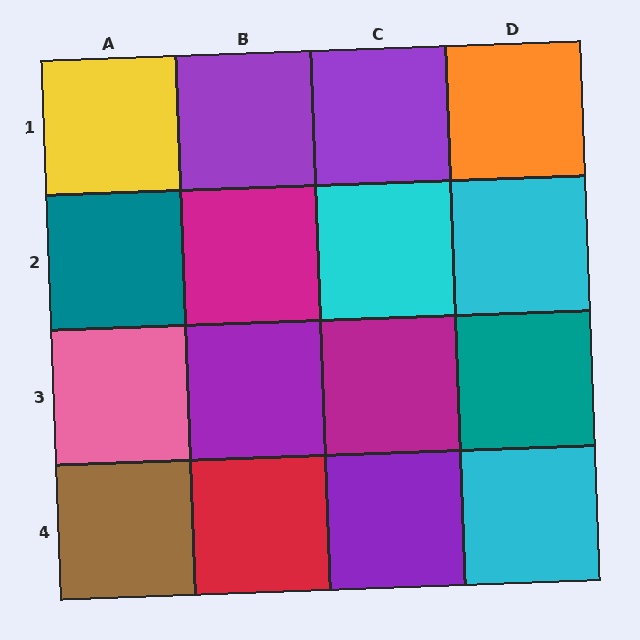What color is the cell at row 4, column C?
Purple.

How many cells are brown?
1 cell is brown.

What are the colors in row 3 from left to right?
Pink, purple, magenta, teal.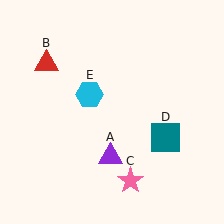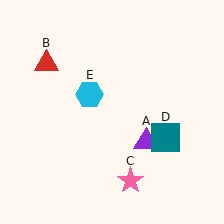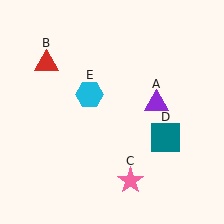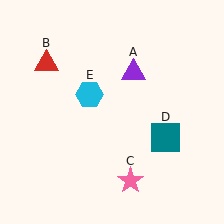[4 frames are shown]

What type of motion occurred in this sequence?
The purple triangle (object A) rotated counterclockwise around the center of the scene.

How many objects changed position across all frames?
1 object changed position: purple triangle (object A).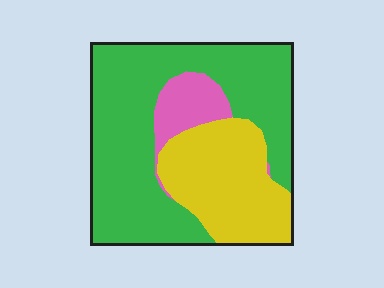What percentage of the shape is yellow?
Yellow covers about 30% of the shape.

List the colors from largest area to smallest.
From largest to smallest: green, yellow, pink.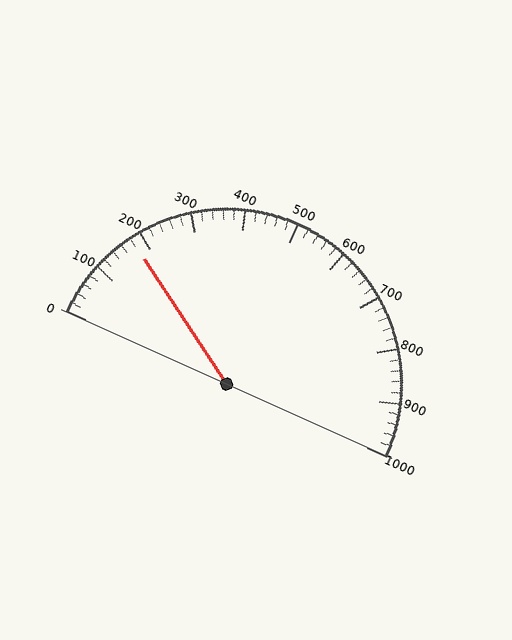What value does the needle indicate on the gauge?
The needle indicates approximately 180.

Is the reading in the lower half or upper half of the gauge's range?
The reading is in the lower half of the range (0 to 1000).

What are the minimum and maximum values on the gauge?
The gauge ranges from 0 to 1000.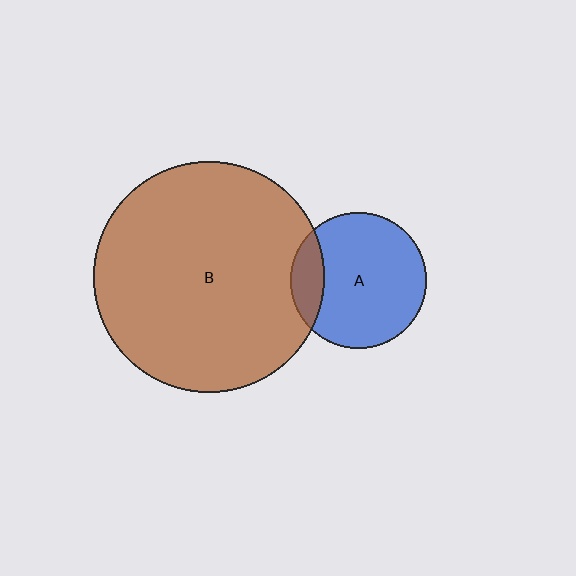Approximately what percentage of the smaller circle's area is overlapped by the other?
Approximately 15%.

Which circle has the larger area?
Circle B (brown).